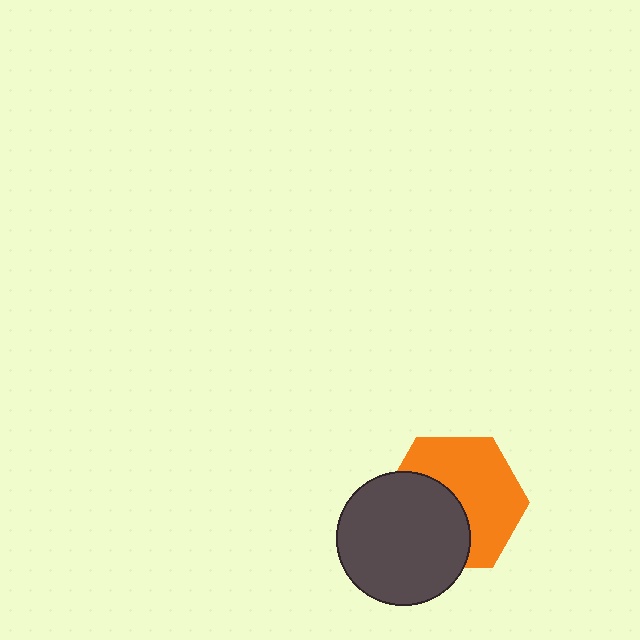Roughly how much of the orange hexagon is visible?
About half of it is visible (roughly 57%).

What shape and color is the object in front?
The object in front is a dark gray circle.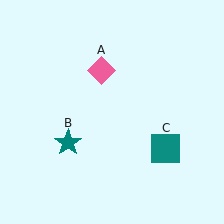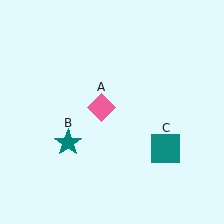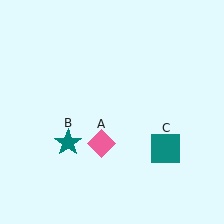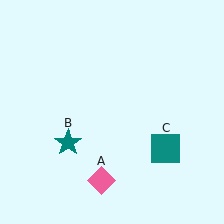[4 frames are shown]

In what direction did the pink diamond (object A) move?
The pink diamond (object A) moved down.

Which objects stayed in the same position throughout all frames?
Teal star (object B) and teal square (object C) remained stationary.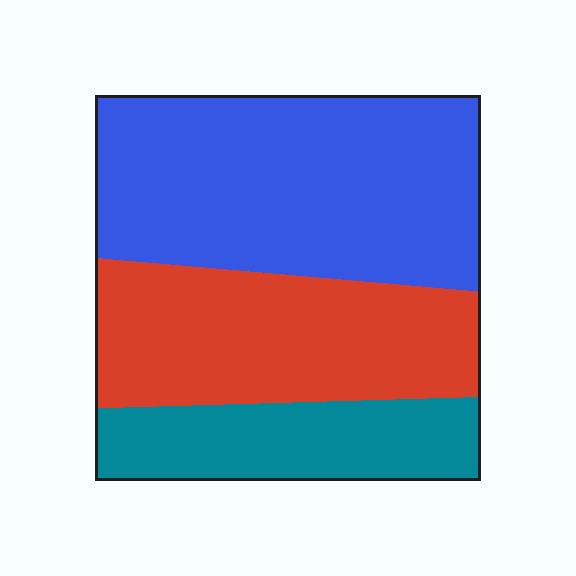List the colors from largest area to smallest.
From largest to smallest: blue, red, teal.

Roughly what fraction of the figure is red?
Red covers 33% of the figure.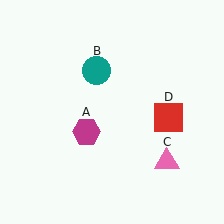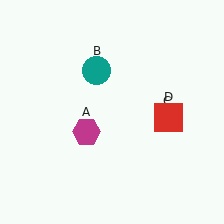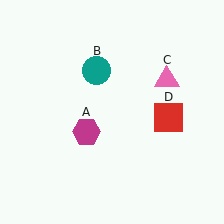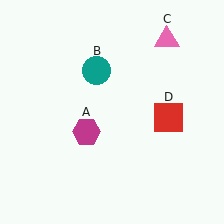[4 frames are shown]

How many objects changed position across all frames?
1 object changed position: pink triangle (object C).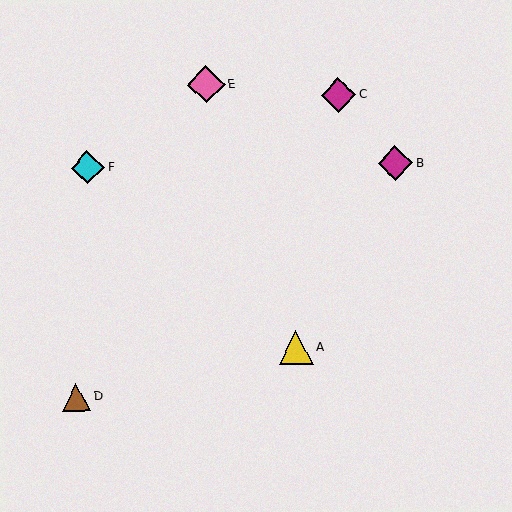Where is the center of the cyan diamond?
The center of the cyan diamond is at (88, 167).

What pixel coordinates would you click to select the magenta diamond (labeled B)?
Click at (395, 163) to select the magenta diamond B.